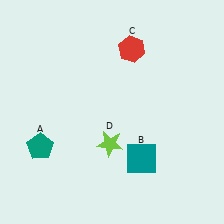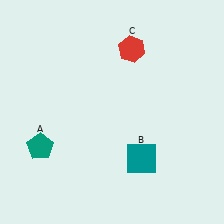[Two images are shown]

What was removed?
The lime star (D) was removed in Image 2.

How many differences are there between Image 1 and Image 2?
There is 1 difference between the two images.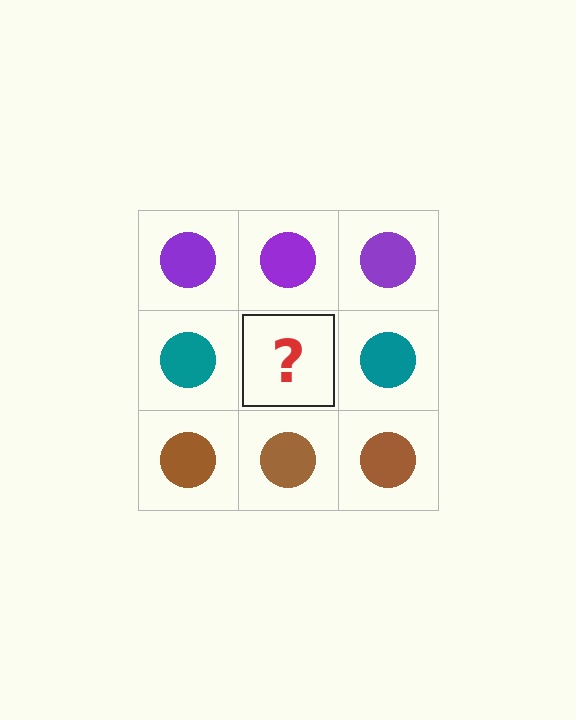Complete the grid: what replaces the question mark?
The question mark should be replaced with a teal circle.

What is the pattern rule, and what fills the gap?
The rule is that each row has a consistent color. The gap should be filled with a teal circle.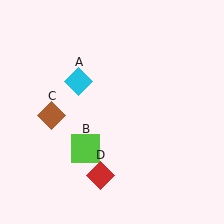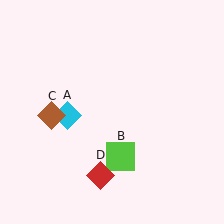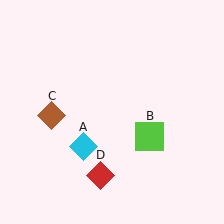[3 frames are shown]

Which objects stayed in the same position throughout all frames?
Brown diamond (object C) and red diamond (object D) remained stationary.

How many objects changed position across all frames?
2 objects changed position: cyan diamond (object A), lime square (object B).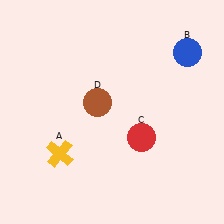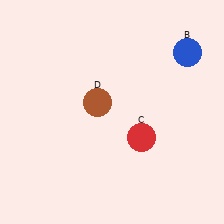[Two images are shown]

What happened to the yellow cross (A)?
The yellow cross (A) was removed in Image 2. It was in the bottom-left area of Image 1.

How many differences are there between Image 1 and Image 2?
There is 1 difference between the two images.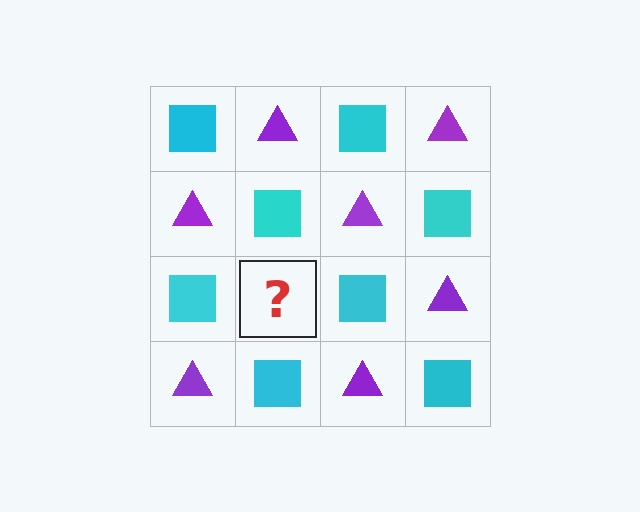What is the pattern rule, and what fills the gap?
The rule is that it alternates cyan square and purple triangle in a checkerboard pattern. The gap should be filled with a purple triangle.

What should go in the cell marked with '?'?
The missing cell should contain a purple triangle.